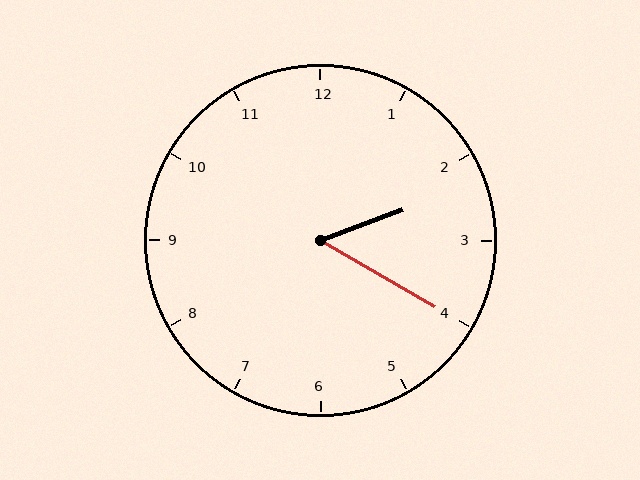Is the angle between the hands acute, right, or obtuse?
It is acute.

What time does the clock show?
2:20.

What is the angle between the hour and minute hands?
Approximately 50 degrees.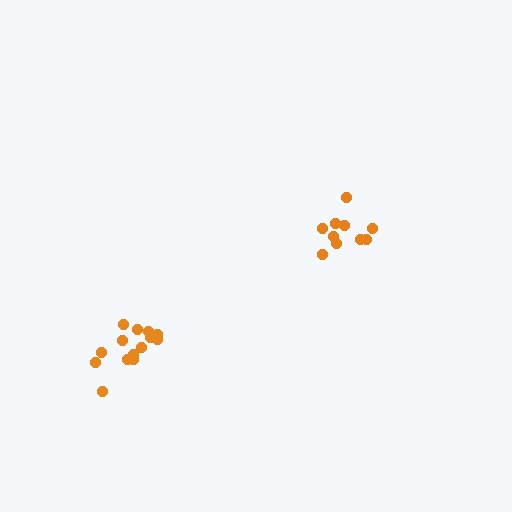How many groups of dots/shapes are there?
There are 2 groups.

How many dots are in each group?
Group 1: 10 dots, Group 2: 14 dots (24 total).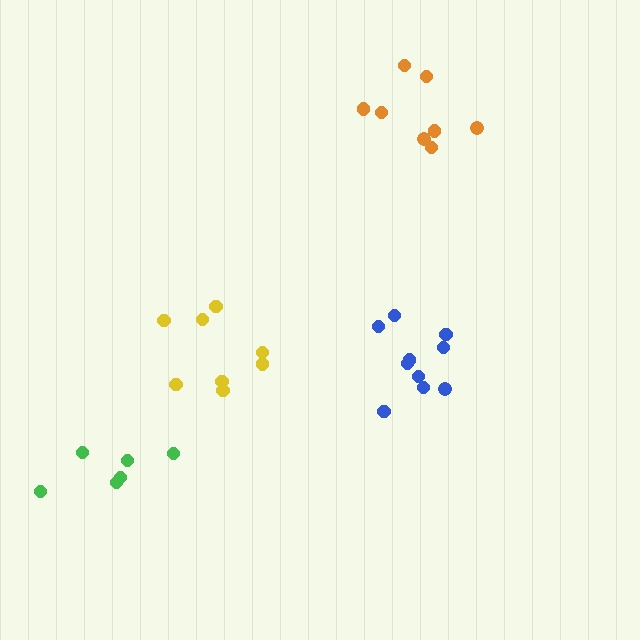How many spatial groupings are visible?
There are 4 spatial groupings.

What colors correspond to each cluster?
The clusters are colored: yellow, orange, green, blue.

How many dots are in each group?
Group 1: 8 dots, Group 2: 8 dots, Group 3: 6 dots, Group 4: 10 dots (32 total).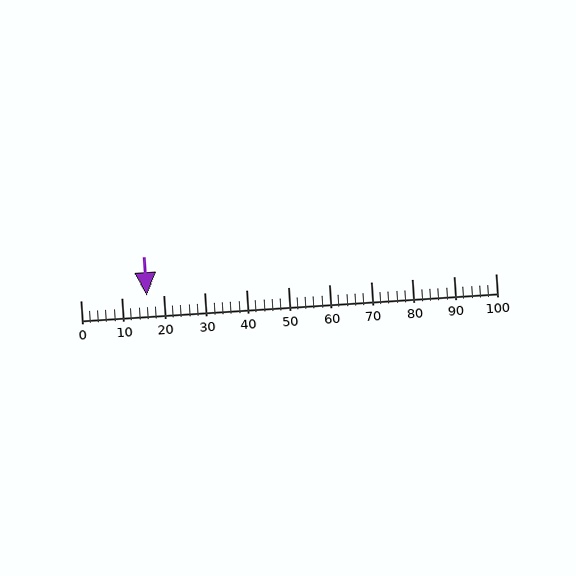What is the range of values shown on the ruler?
The ruler shows values from 0 to 100.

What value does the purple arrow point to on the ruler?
The purple arrow points to approximately 16.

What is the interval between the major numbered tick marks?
The major tick marks are spaced 10 units apart.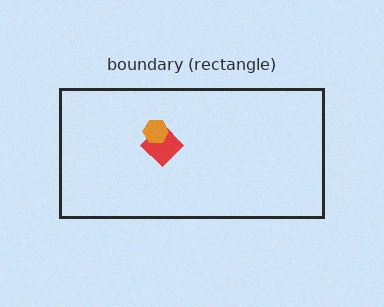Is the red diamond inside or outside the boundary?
Inside.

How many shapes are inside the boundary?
2 inside, 0 outside.